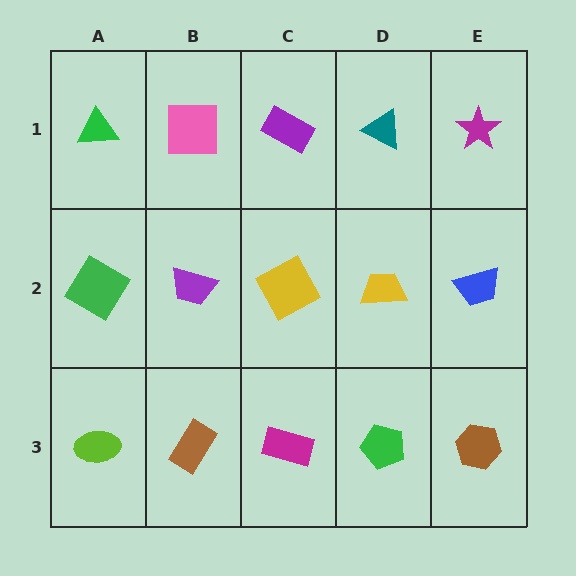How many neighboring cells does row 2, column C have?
4.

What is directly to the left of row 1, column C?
A pink square.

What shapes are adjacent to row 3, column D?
A yellow trapezoid (row 2, column D), a magenta rectangle (row 3, column C), a brown hexagon (row 3, column E).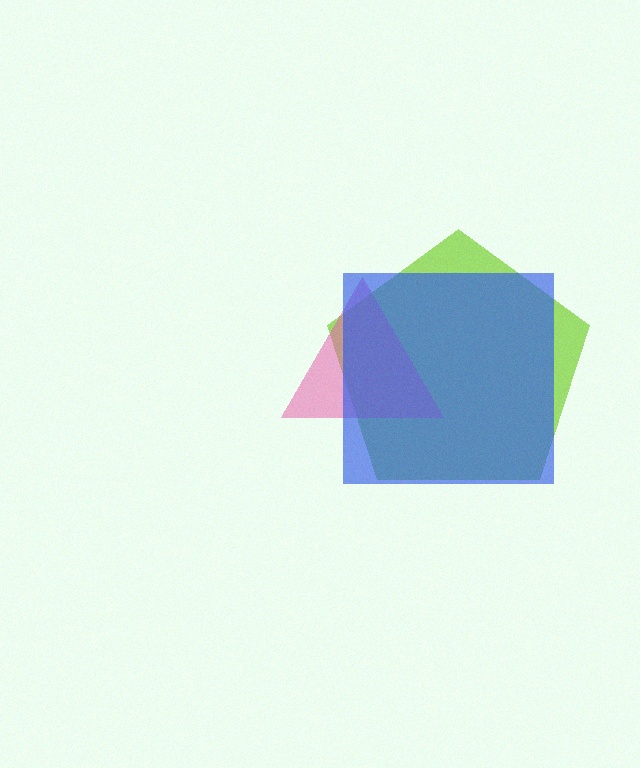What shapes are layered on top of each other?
The layered shapes are: a lime pentagon, a pink triangle, a blue square.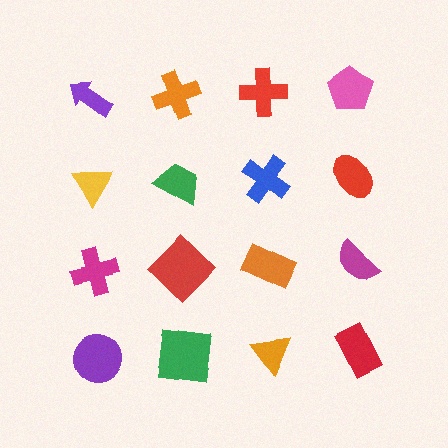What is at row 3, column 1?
A magenta cross.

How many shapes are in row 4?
4 shapes.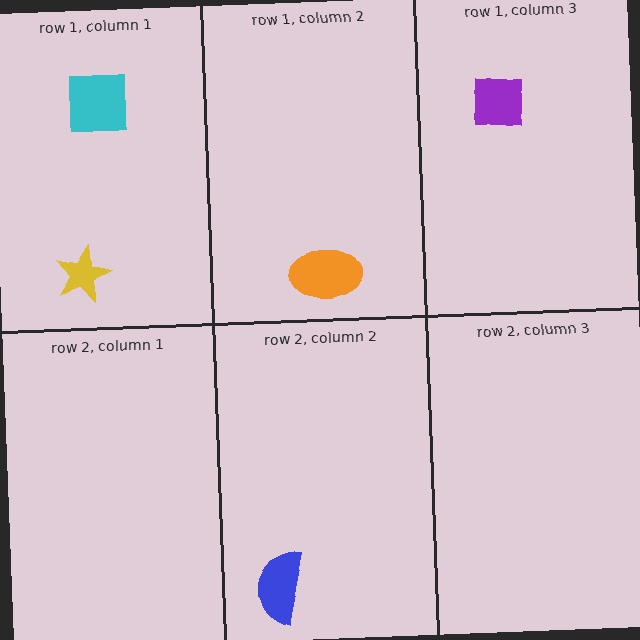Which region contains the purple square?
The row 1, column 3 region.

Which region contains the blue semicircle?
The row 2, column 2 region.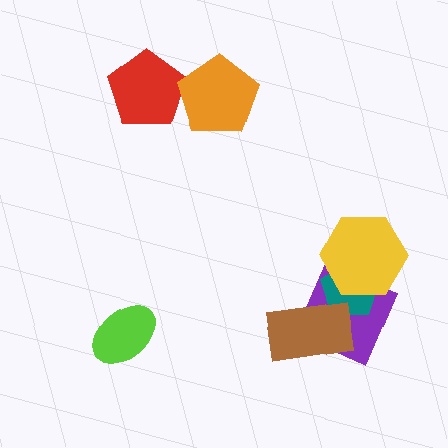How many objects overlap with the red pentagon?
1 object overlaps with the red pentagon.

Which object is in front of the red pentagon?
The orange pentagon is in front of the red pentagon.